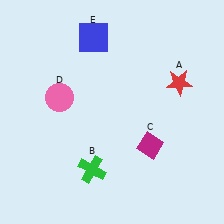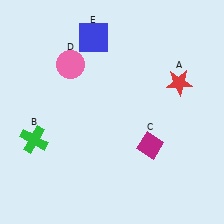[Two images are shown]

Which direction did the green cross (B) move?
The green cross (B) moved left.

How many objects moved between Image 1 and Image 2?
2 objects moved between the two images.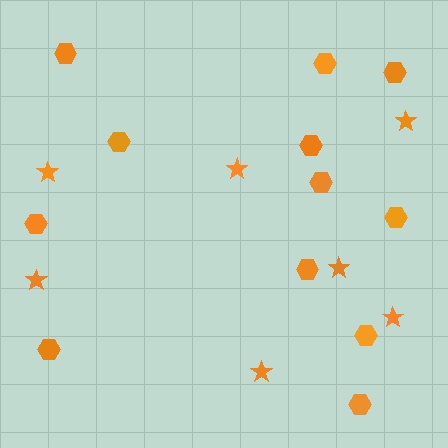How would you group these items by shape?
There are 2 groups: one group of stars (7) and one group of hexagons (12).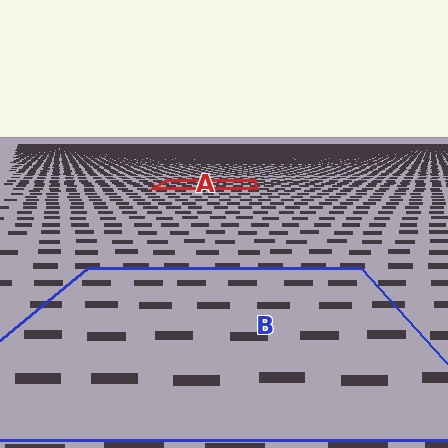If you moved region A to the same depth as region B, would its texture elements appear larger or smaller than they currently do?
They would appear larger. At a closer depth, the same texture elements are projected at a bigger on-screen size.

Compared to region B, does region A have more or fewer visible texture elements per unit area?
Region A has more texture elements per unit area — they are packed more densely because it is farther away.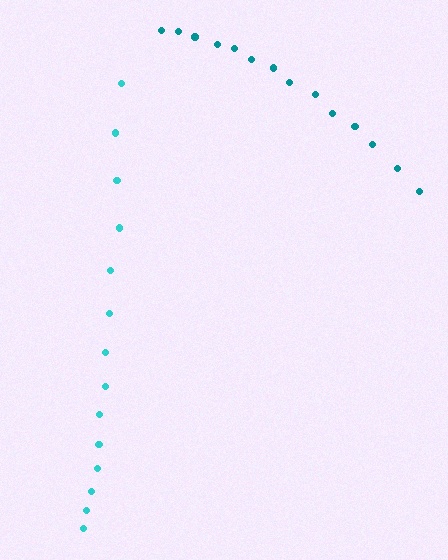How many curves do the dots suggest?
There are 2 distinct paths.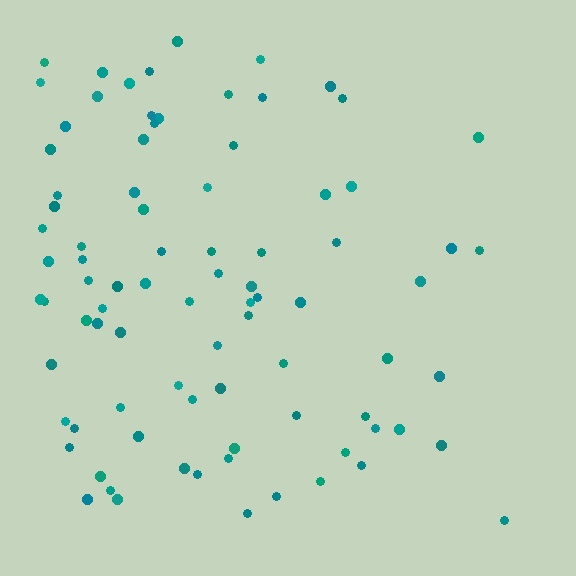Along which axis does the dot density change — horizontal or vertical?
Horizontal.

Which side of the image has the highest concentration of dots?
The left.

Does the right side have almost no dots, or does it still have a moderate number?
Still a moderate number, just noticeably fewer than the left.